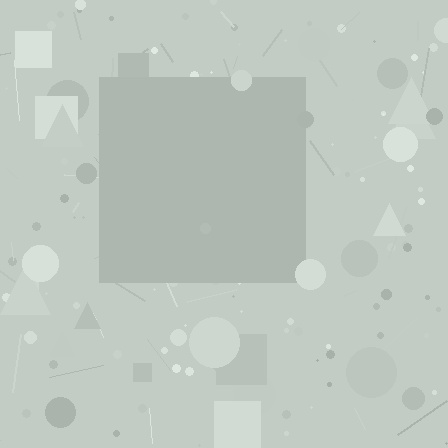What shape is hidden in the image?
A square is hidden in the image.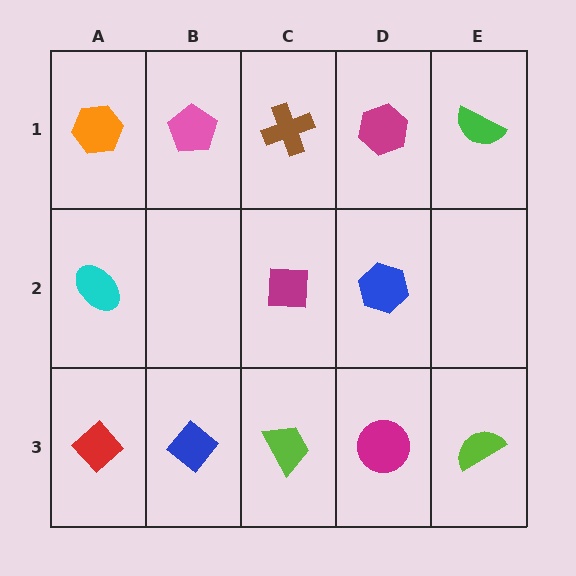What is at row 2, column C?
A magenta square.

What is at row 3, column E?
A lime semicircle.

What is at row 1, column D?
A magenta hexagon.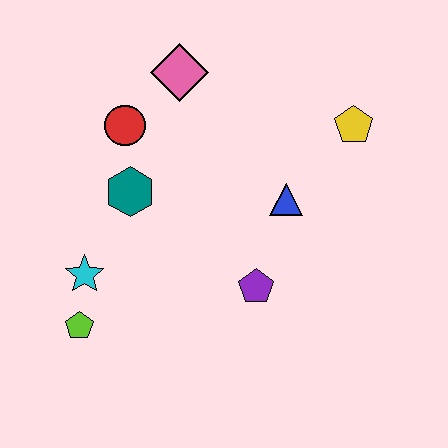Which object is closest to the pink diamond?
The red circle is closest to the pink diamond.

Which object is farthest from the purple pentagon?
The pink diamond is farthest from the purple pentagon.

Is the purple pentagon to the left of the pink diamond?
No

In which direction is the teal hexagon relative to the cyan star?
The teal hexagon is above the cyan star.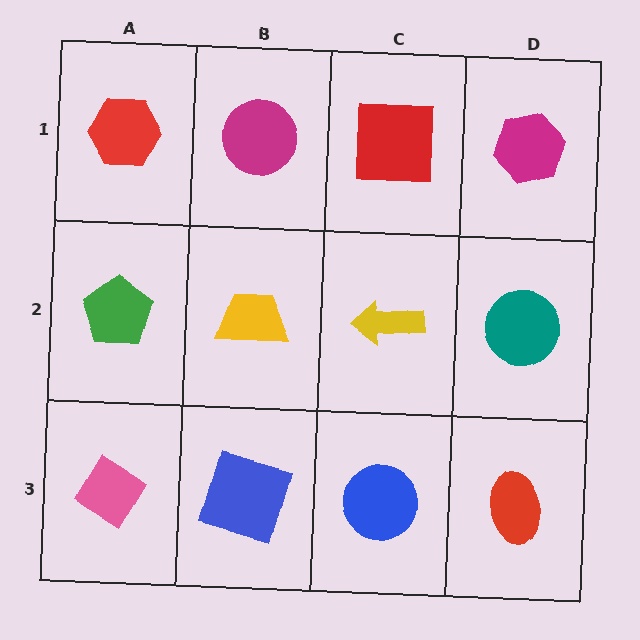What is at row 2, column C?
A yellow arrow.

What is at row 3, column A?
A pink diamond.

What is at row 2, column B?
A yellow trapezoid.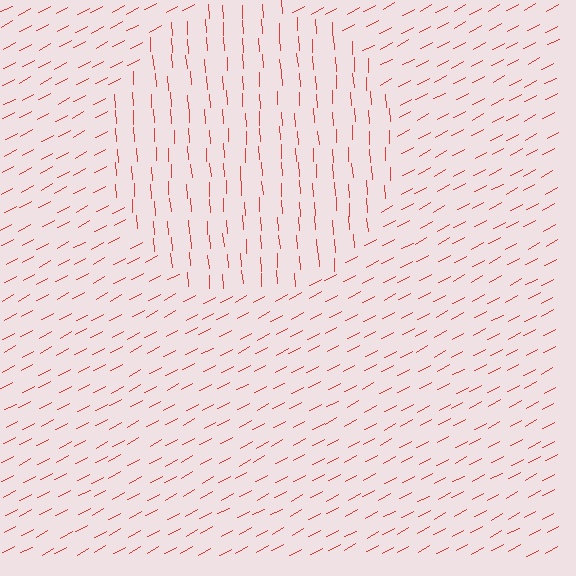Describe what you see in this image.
The image is filled with small red line segments. A circle region in the image has lines oriented differently from the surrounding lines, creating a visible texture boundary.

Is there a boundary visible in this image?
Yes, there is a texture boundary formed by a change in line orientation.